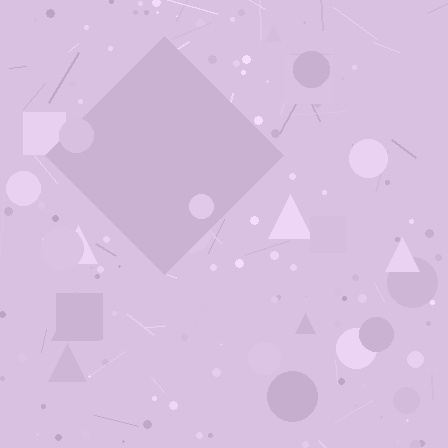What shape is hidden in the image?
A diamond is hidden in the image.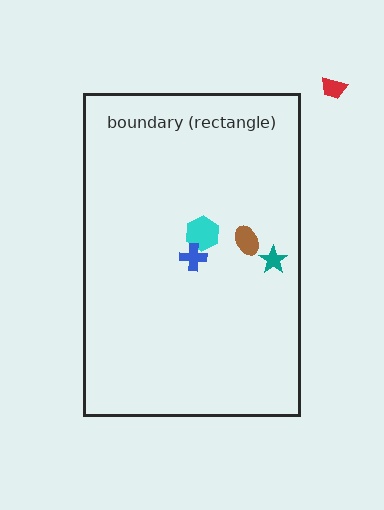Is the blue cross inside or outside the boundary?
Inside.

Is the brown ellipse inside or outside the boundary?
Inside.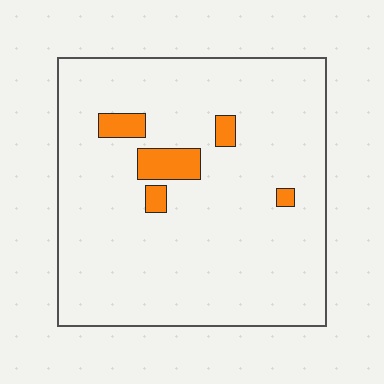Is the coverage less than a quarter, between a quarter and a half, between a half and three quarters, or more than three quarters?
Less than a quarter.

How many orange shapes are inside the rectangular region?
5.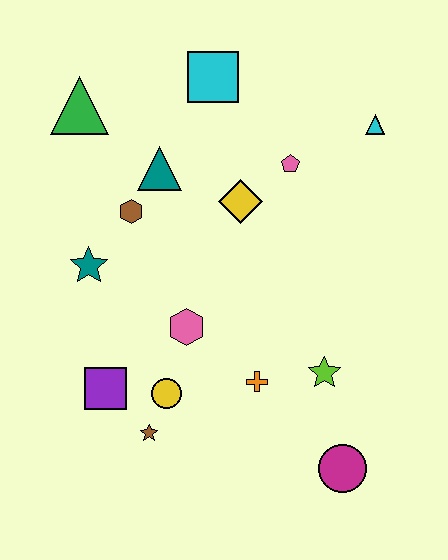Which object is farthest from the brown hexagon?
The magenta circle is farthest from the brown hexagon.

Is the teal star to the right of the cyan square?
No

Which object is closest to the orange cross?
The lime star is closest to the orange cross.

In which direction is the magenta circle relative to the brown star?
The magenta circle is to the right of the brown star.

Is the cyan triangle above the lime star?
Yes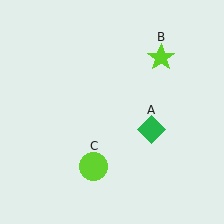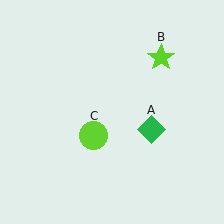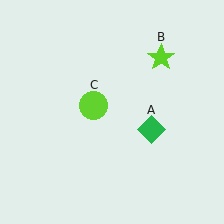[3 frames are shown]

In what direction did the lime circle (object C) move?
The lime circle (object C) moved up.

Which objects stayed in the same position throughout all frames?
Green diamond (object A) and lime star (object B) remained stationary.